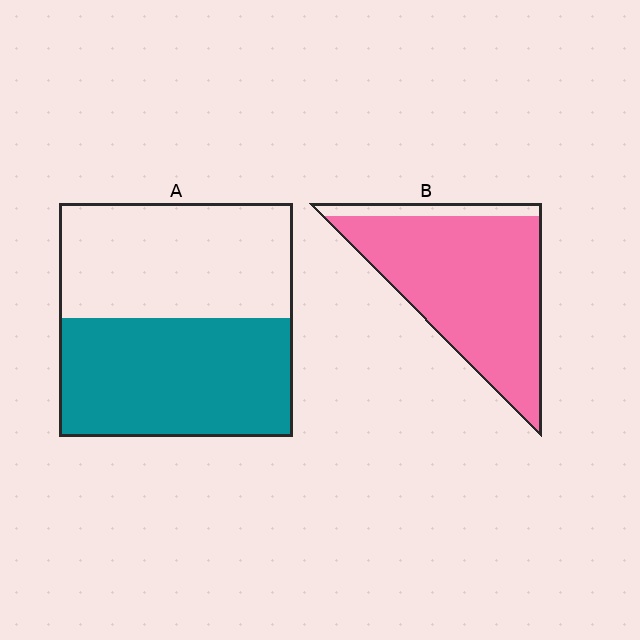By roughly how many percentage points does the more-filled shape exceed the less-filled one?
By roughly 40 percentage points (B over A).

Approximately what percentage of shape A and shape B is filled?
A is approximately 50% and B is approximately 90%.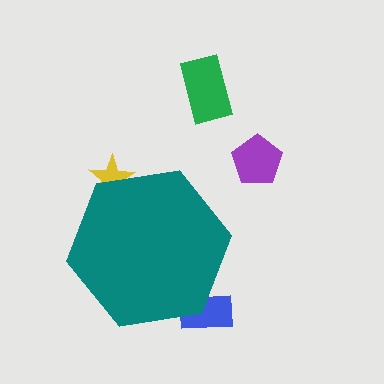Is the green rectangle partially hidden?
No, the green rectangle is fully visible.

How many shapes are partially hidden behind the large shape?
2 shapes are partially hidden.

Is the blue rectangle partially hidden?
Yes, the blue rectangle is partially hidden behind the teal hexagon.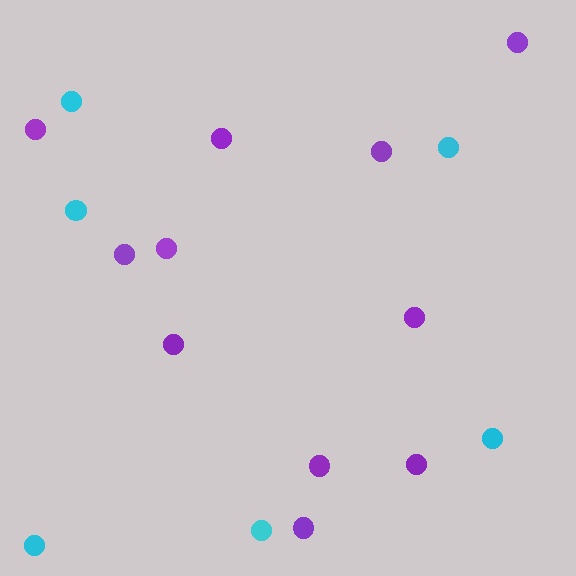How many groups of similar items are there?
There are 2 groups: one group of cyan circles (6) and one group of purple circles (11).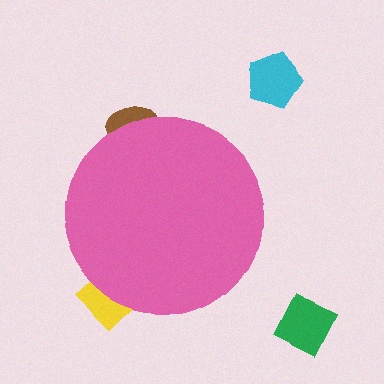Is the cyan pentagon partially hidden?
No, the cyan pentagon is fully visible.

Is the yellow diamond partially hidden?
Yes, the yellow diamond is partially hidden behind the pink circle.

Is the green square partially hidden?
No, the green square is fully visible.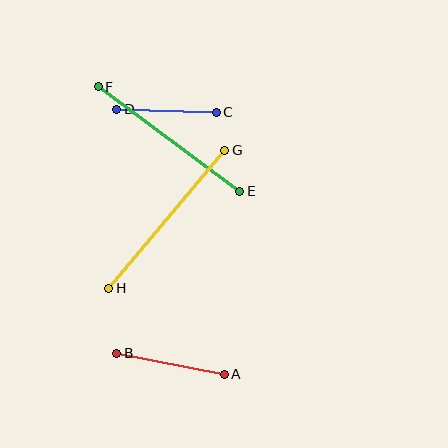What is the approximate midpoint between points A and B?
The midpoint is at approximately (171, 364) pixels.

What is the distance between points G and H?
The distance is approximately 181 pixels.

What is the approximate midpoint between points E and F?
The midpoint is at approximately (169, 139) pixels.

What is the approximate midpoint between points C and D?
The midpoint is at approximately (167, 111) pixels.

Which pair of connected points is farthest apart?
Points G and H are farthest apart.